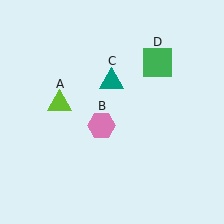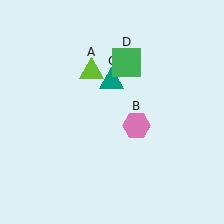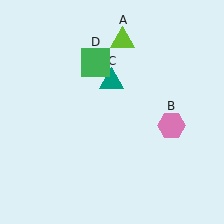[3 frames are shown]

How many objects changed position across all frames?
3 objects changed position: lime triangle (object A), pink hexagon (object B), green square (object D).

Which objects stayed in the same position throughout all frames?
Teal triangle (object C) remained stationary.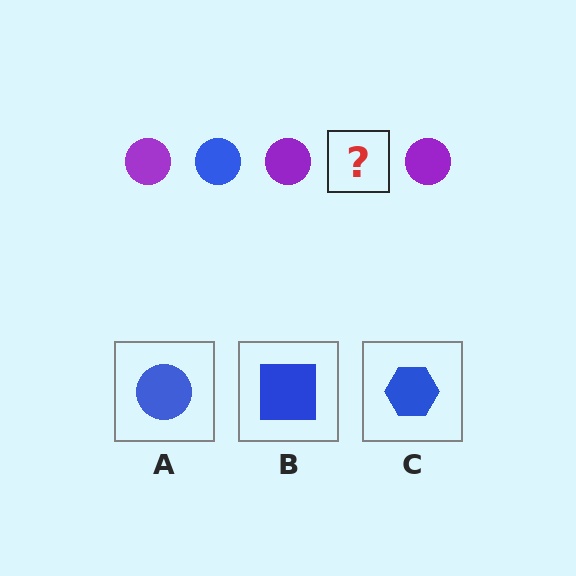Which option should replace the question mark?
Option A.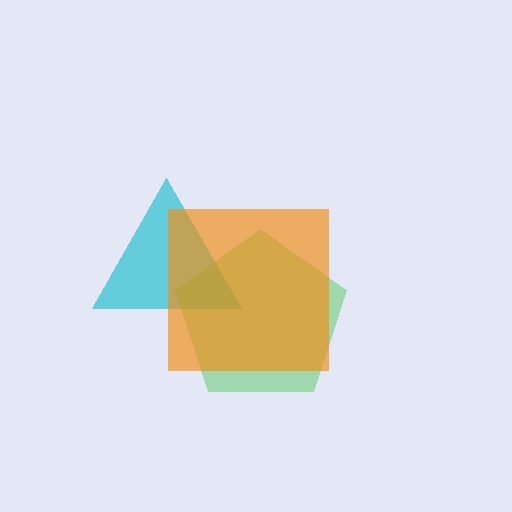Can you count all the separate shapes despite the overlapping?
Yes, there are 3 separate shapes.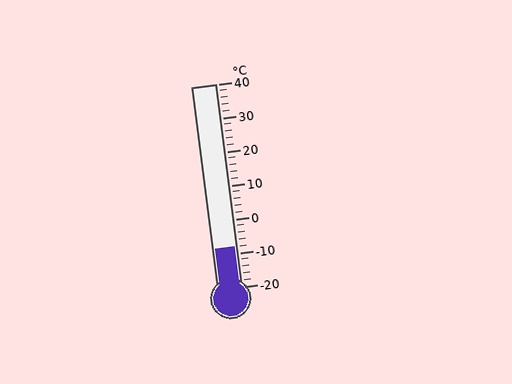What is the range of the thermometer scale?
The thermometer scale ranges from -20°C to 40°C.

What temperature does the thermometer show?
The thermometer shows approximately -8°C.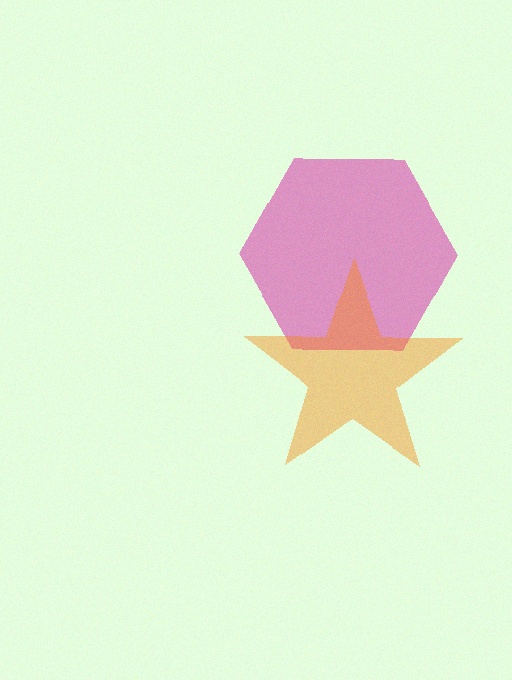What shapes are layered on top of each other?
The layered shapes are: a pink hexagon, an orange star.